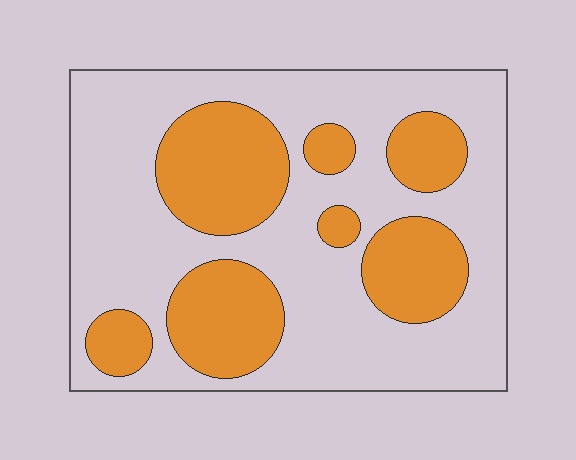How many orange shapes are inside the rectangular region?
7.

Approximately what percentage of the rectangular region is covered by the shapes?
Approximately 35%.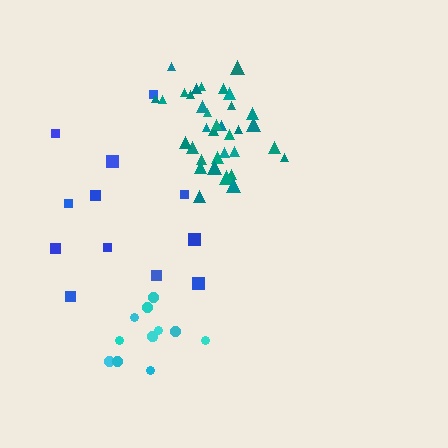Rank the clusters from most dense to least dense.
teal, cyan, blue.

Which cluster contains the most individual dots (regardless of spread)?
Teal (35).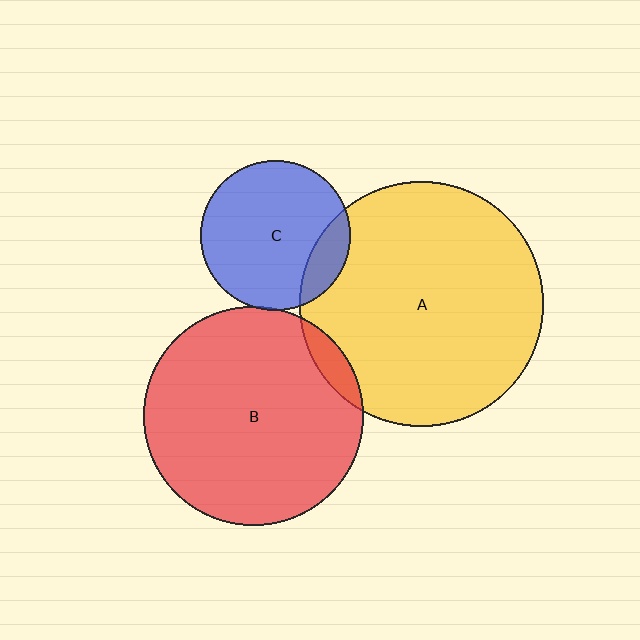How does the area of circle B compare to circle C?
Approximately 2.1 times.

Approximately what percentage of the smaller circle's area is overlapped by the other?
Approximately 5%.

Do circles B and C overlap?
Yes.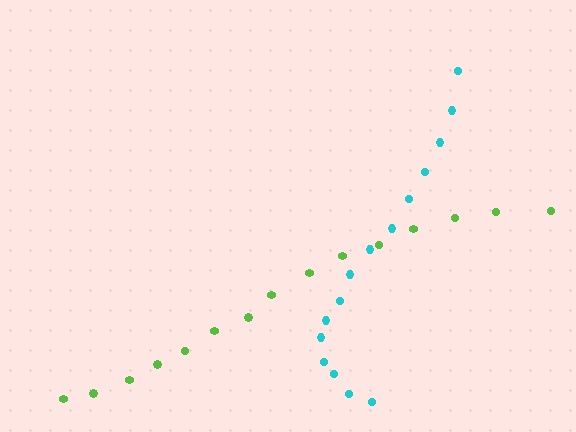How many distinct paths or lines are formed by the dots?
There are 2 distinct paths.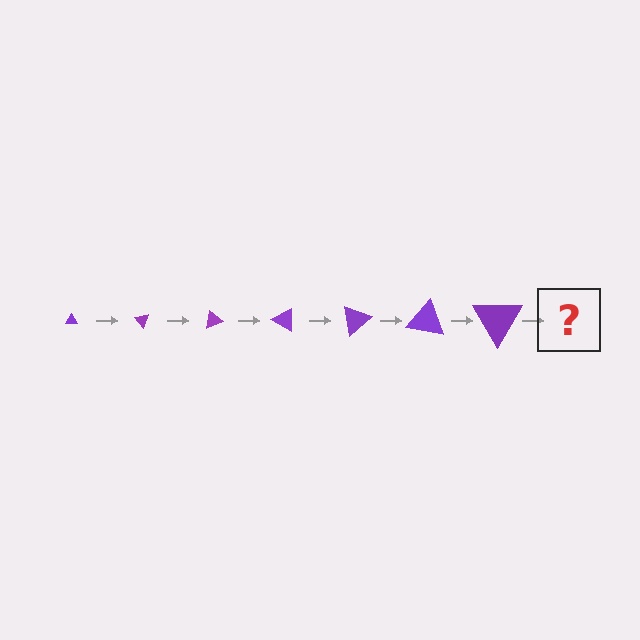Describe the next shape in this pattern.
It should be a triangle, larger than the previous one and rotated 350 degrees from the start.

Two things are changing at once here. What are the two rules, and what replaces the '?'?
The two rules are that the triangle grows larger each step and it rotates 50 degrees each step. The '?' should be a triangle, larger than the previous one and rotated 350 degrees from the start.